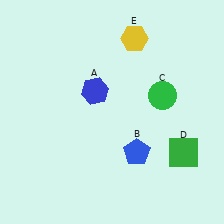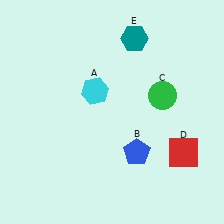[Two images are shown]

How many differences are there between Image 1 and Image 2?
There are 3 differences between the two images.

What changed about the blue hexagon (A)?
In Image 1, A is blue. In Image 2, it changed to cyan.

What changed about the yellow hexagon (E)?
In Image 1, E is yellow. In Image 2, it changed to teal.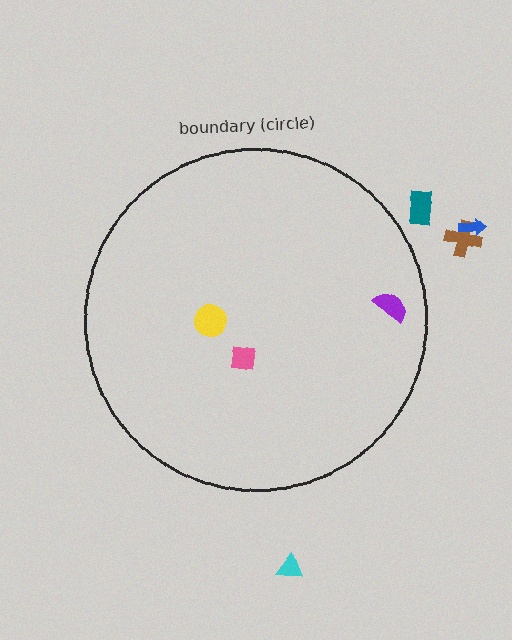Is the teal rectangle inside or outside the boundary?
Outside.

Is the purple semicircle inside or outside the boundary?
Inside.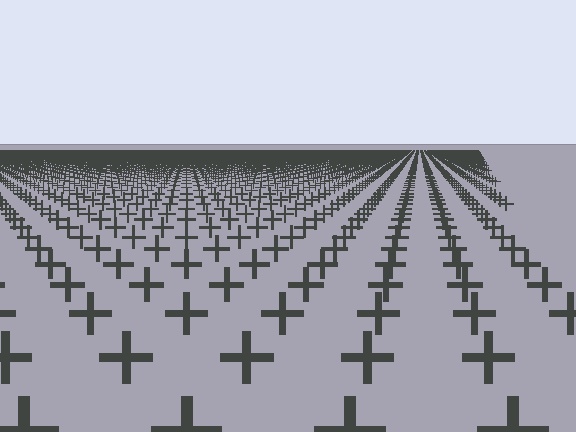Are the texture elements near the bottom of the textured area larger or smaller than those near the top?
Larger. Near the bottom, elements are closer to the viewer and appear at a bigger on-screen size.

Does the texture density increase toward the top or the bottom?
Density increases toward the top.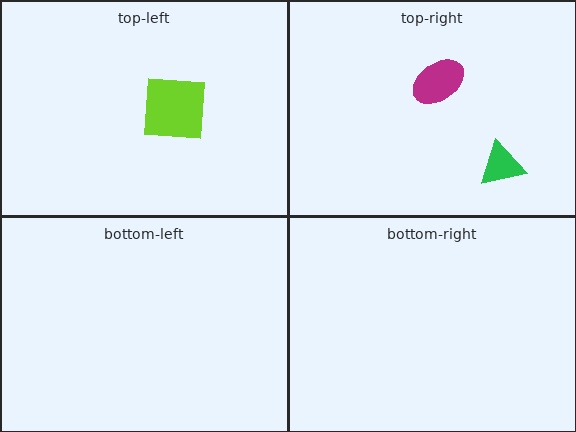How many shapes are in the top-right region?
2.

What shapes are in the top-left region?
The lime square.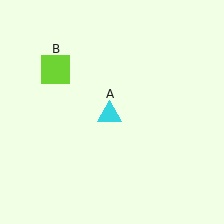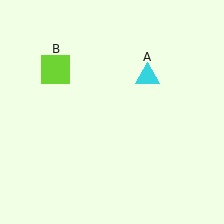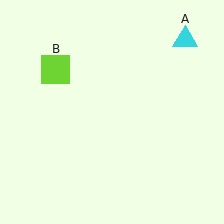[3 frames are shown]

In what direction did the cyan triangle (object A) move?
The cyan triangle (object A) moved up and to the right.